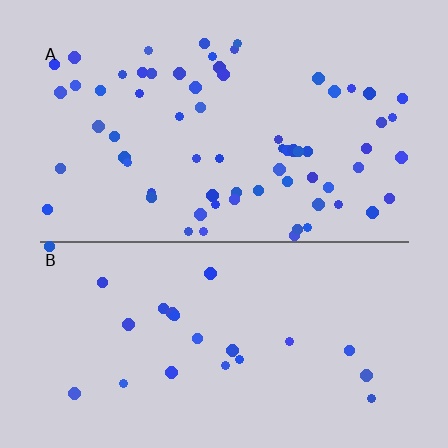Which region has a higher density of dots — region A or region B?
A (the top).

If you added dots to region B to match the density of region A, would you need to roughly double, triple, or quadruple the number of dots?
Approximately triple.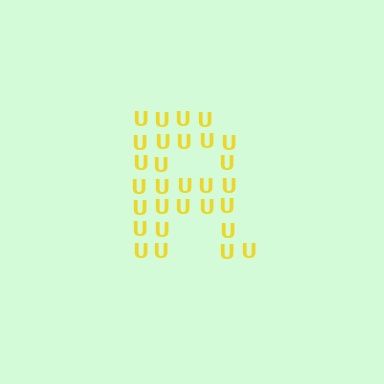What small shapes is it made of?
It is made of small letter U's.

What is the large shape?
The large shape is the letter R.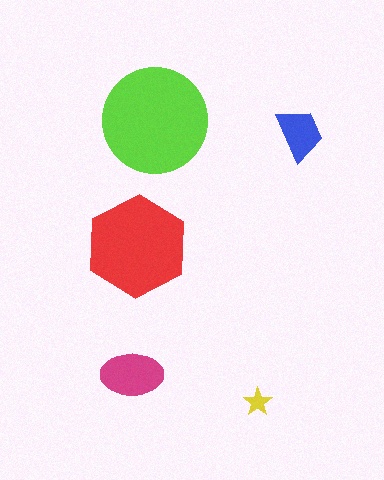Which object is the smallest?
The yellow star.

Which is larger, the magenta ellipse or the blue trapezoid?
The magenta ellipse.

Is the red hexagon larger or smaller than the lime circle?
Smaller.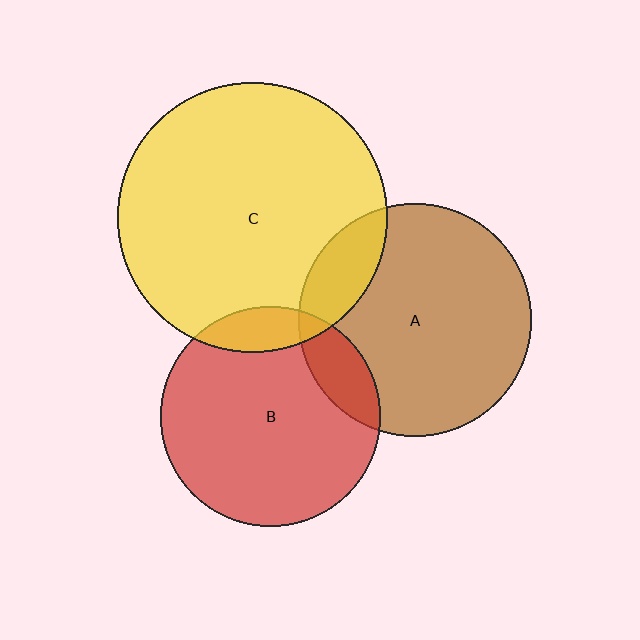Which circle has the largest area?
Circle C (yellow).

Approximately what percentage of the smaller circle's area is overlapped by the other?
Approximately 15%.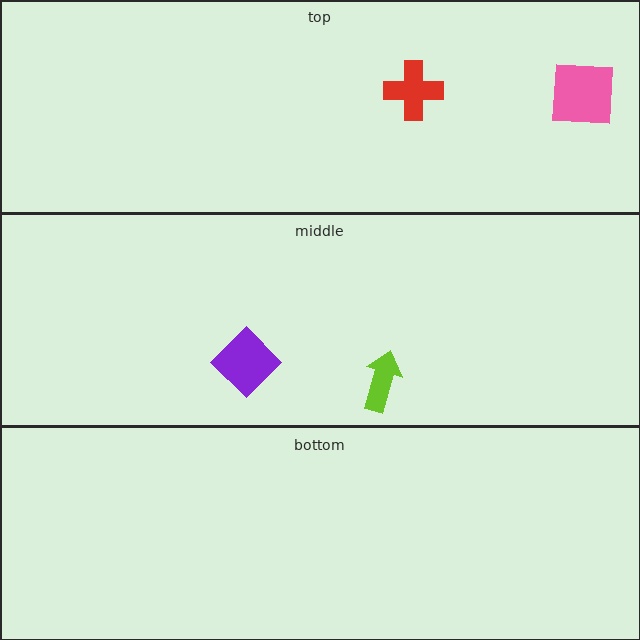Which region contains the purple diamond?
The middle region.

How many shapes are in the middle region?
2.